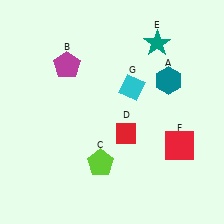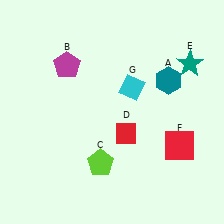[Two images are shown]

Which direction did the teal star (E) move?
The teal star (E) moved right.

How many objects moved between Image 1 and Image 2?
1 object moved between the two images.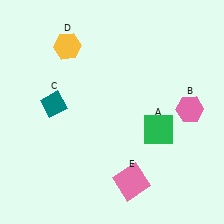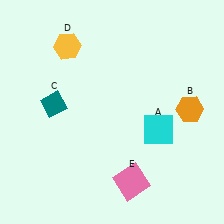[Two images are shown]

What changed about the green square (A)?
In Image 1, A is green. In Image 2, it changed to cyan.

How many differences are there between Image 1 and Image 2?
There are 2 differences between the two images.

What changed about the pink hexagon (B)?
In Image 1, B is pink. In Image 2, it changed to orange.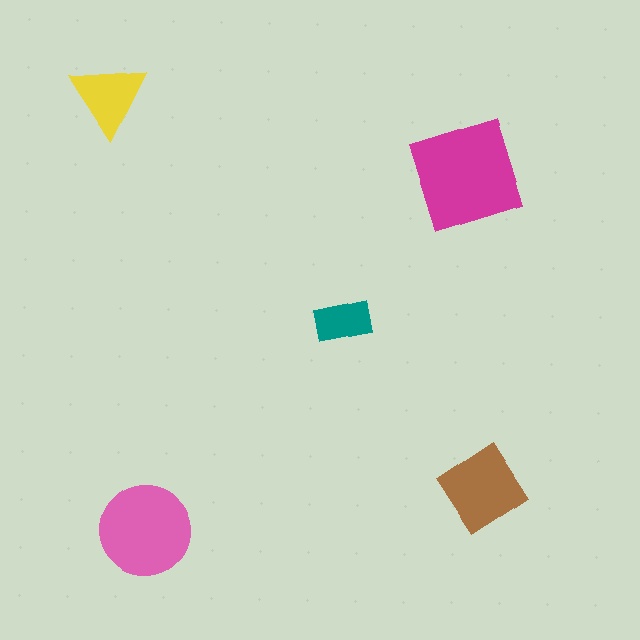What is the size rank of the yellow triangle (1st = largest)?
4th.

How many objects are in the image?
There are 5 objects in the image.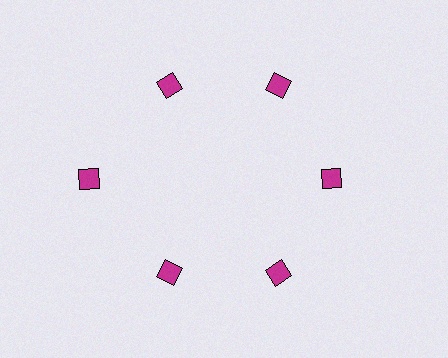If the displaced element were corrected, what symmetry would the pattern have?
It would have 6-fold rotational symmetry — the pattern would map onto itself every 60 degrees.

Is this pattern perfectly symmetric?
No. The 6 magenta diamonds are arranged in a ring, but one element near the 9 o'clock position is pushed outward from the center, breaking the 6-fold rotational symmetry.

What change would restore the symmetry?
The symmetry would be restored by moving it inward, back onto the ring so that all 6 diamonds sit at equal angles and equal distance from the center.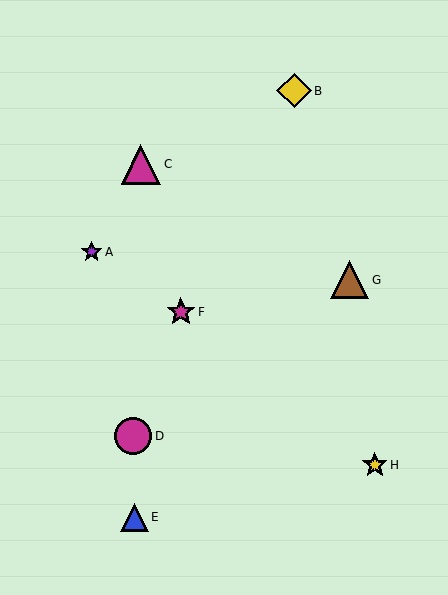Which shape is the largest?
The magenta triangle (labeled C) is the largest.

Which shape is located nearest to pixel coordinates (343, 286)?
The brown triangle (labeled G) at (350, 280) is nearest to that location.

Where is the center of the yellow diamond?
The center of the yellow diamond is at (294, 91).